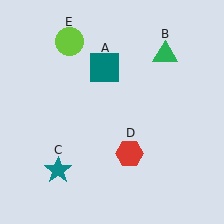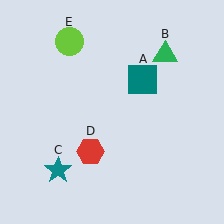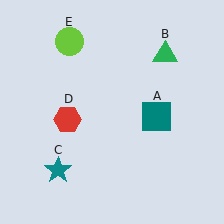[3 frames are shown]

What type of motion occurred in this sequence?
The teal square (object A), red hexagon (object D) rotated clockwise around the center of the scene.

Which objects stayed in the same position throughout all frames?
Green triangle (object B) and teal star (object C) and lime circle (object E) remained stationary.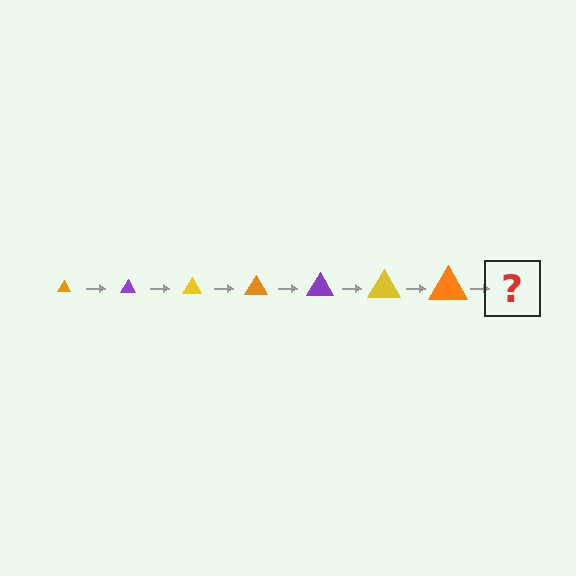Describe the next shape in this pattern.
It should be a purple triangle, larger than the previous one.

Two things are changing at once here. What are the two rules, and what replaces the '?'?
The two rules are that the triangle grows larger each step and the color cycles through orange, purple, and yellow. The '?' should be a purple triangle, larger than the previous one.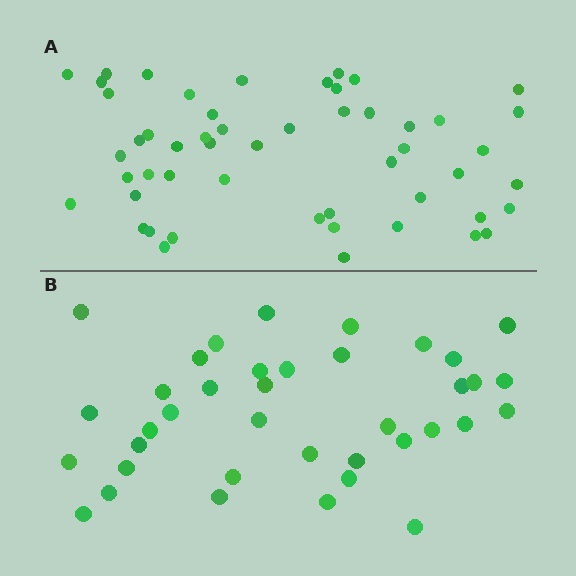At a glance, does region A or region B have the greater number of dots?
Region A (the top region) has more dots.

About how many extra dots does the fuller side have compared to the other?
Region A has approximately 15 more dots than region B.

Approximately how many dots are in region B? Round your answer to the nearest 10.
About 40 dots. (The exact count is 38, which rounds to 40.)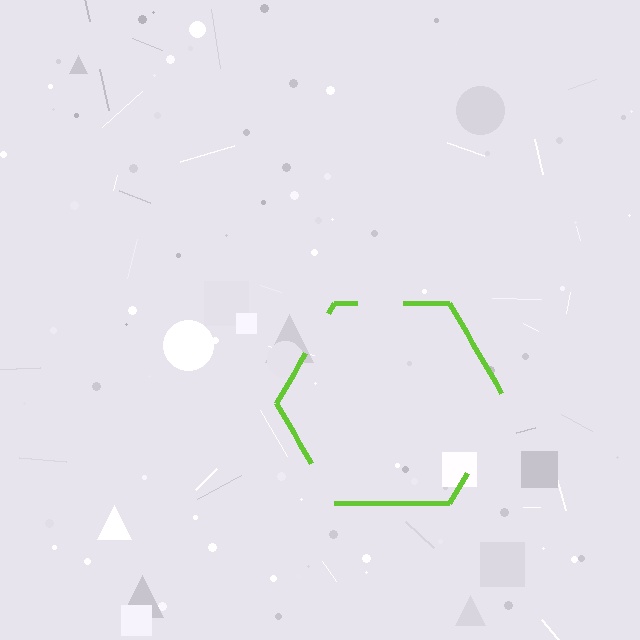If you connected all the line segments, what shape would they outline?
They would outline a hexagon.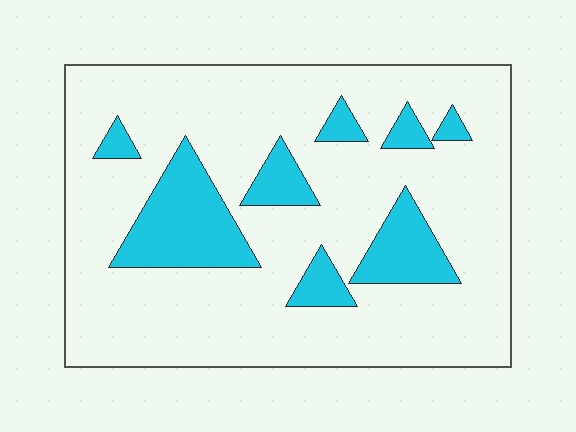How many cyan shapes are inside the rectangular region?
8.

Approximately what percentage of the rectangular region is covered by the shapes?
Approximately 20%.